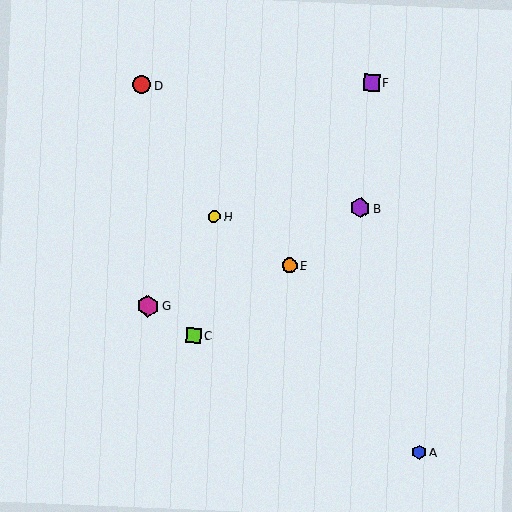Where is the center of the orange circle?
The center of the orange circle is at (289, 266).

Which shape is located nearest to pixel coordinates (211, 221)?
The yellow circle (labeled H) at (214, 216) is nearest to that location.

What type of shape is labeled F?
Shape F is a purple square.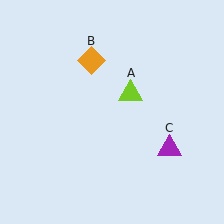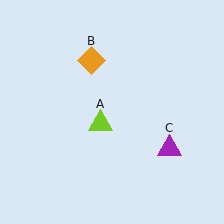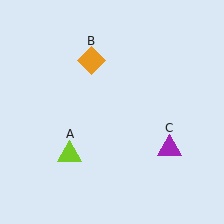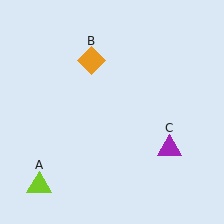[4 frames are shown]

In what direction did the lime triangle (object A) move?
The lime triangle (object A) moved down and to the left.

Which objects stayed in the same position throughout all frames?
Orange diamond (object B) and purple triangle (object C) remained stationary.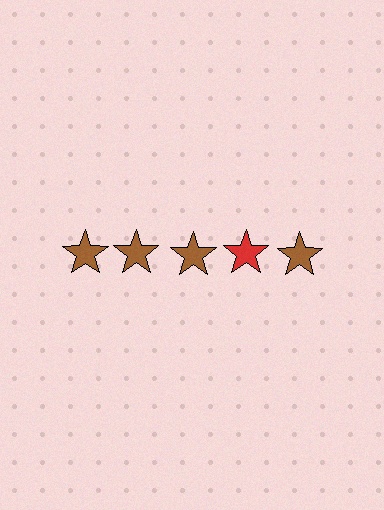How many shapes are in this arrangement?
There are 5 shapes arranged in a grid pattern.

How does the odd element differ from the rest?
It has a different color: red instead of brown.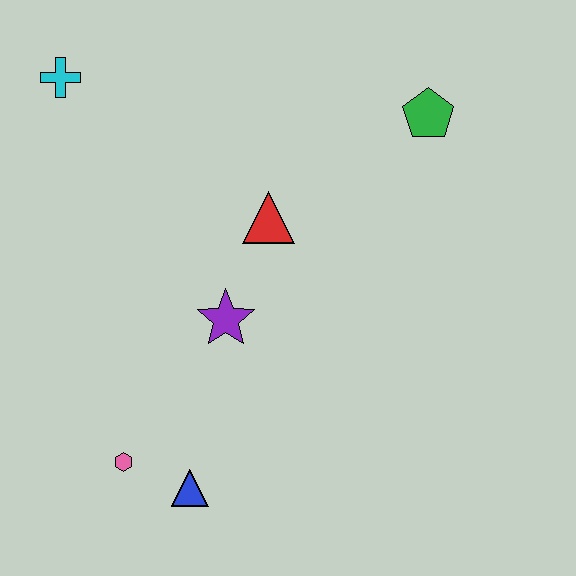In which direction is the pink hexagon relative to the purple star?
The pink hexagon is below the purple star.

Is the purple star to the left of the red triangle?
Yes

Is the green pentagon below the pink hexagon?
No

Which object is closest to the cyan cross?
The red triangle is closest to the cyan cross.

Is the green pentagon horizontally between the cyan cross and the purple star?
No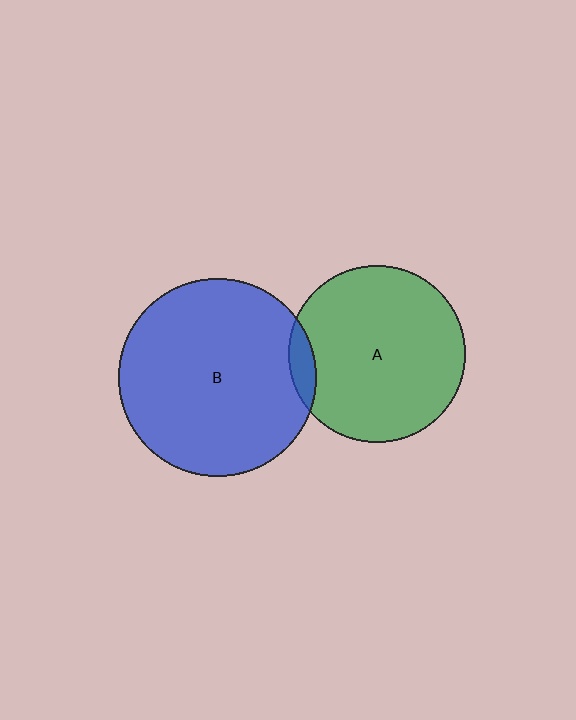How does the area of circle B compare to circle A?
Approximately 1.2 times.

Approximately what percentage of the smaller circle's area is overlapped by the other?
Approximately 5%.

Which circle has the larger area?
Circle B (blue).